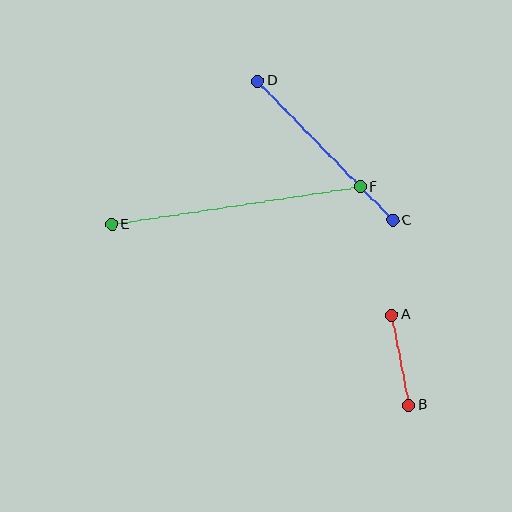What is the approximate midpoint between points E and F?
The midpoint is at approximately (236, 206) pixels.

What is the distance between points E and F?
The distance is approximately 251 pixels.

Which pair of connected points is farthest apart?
Points E and F are farthest apart.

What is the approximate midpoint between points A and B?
The midpoint is at approximately (400, 360) pixels.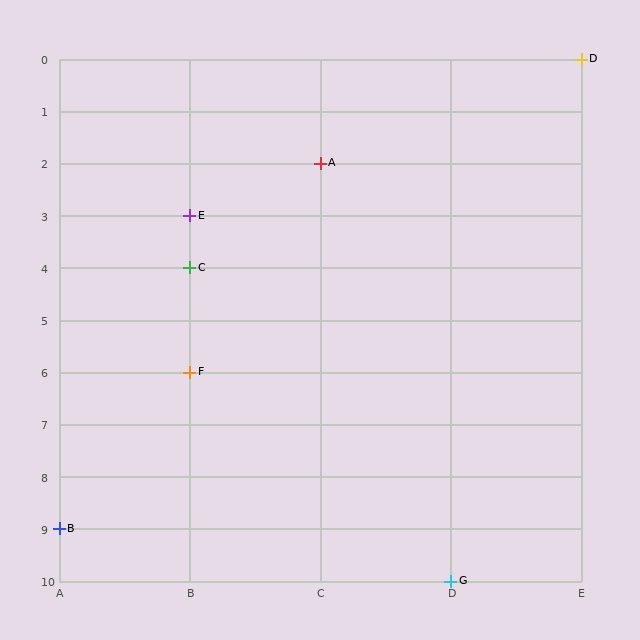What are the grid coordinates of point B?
Point B is at grid coordinates (A, 9).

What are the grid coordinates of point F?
Point F is at grid coordinates (B, 6).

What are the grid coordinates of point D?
Point D is at grid coordinates (E, 0).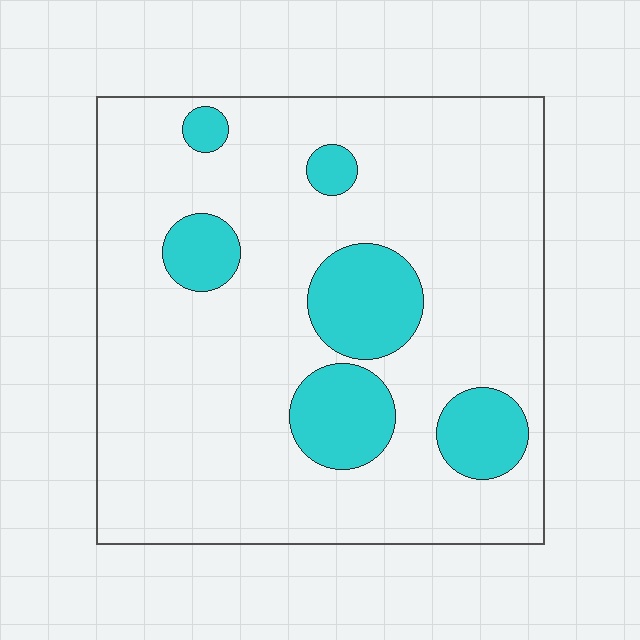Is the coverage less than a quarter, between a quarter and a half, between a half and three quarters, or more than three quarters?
Less than a quarter.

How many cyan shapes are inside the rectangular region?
6.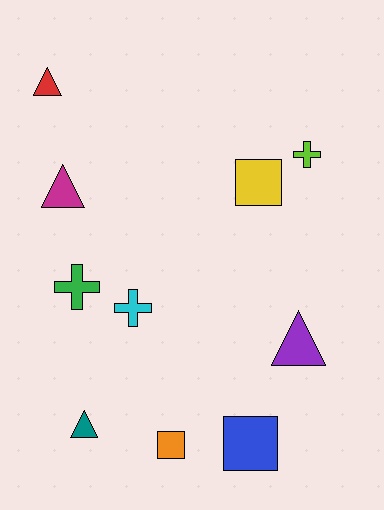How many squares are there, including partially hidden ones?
There are 3 squares.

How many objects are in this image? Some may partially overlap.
There are 10 objects.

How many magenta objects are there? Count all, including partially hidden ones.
There is 1 magenta object.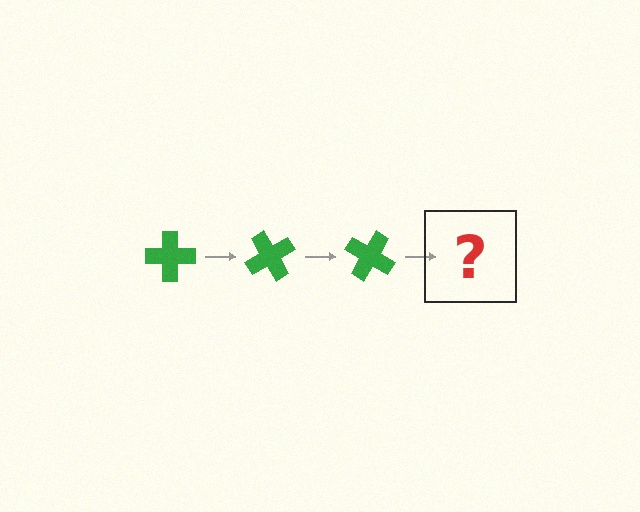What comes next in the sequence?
The next element should be a green cross rotated 180 degrees.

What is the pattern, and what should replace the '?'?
The pattern is that the cross rotates 60 degrees each step. The '?' should be a green cross rotated 180 degrees.